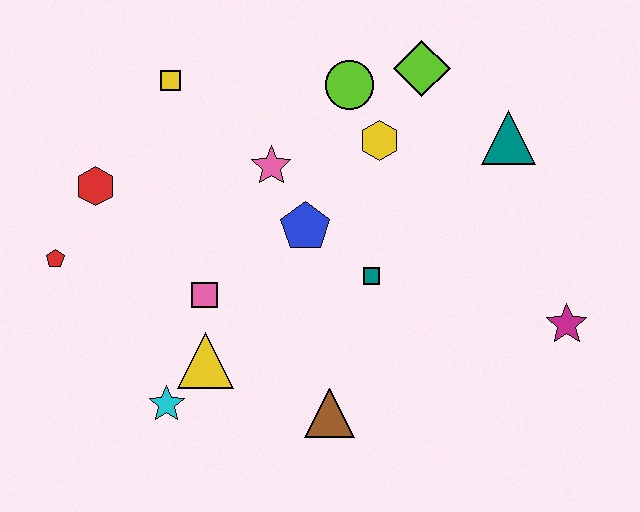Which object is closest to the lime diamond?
The lime circle is closest to the lime diamond.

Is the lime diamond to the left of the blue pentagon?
No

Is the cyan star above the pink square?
No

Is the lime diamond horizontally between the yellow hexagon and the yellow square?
No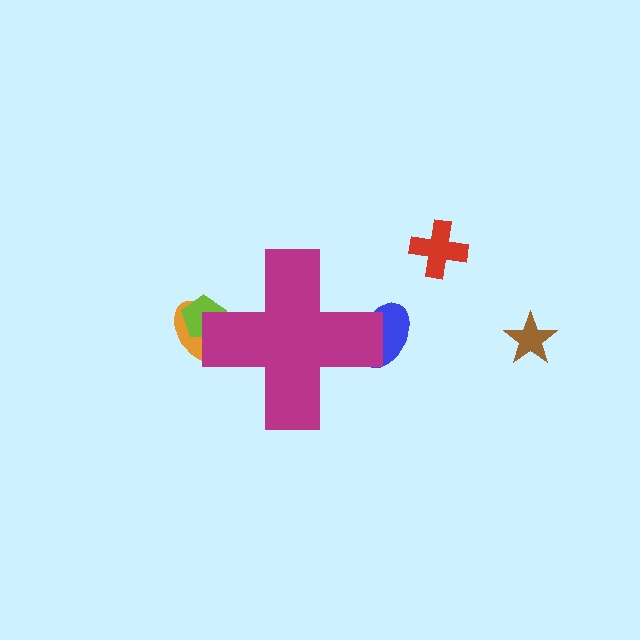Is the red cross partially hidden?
No, the red cross is fully visible.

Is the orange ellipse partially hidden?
Yes, the orange ellipse is partially hidden behind the magenta cross.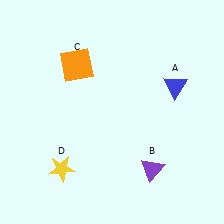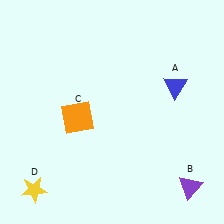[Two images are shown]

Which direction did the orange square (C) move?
The orange square (C) moved down.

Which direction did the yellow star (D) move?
The yellow star (D) moved left.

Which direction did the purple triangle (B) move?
The purple triangle (B) moved right.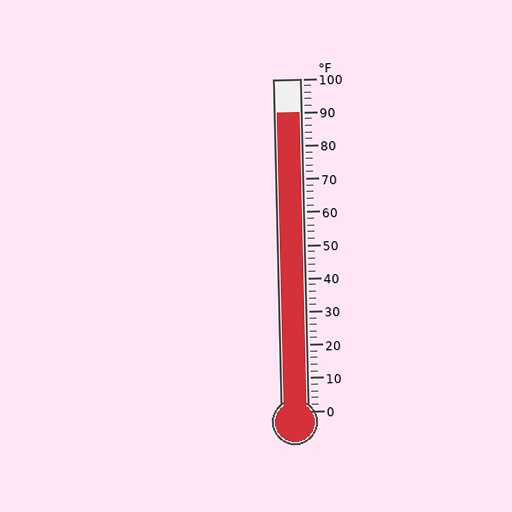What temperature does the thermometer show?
The thermometer shows approximately 90°F.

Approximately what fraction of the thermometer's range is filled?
The thermometer is filled to approximately 90% of its range.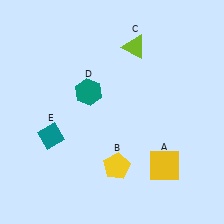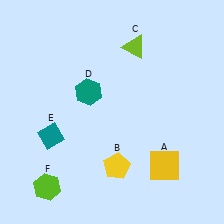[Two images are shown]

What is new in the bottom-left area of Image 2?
A lime hexagon (F) was added in the bottom-left area of Image 2.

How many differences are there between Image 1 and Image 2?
There is 1 difference between the two images.